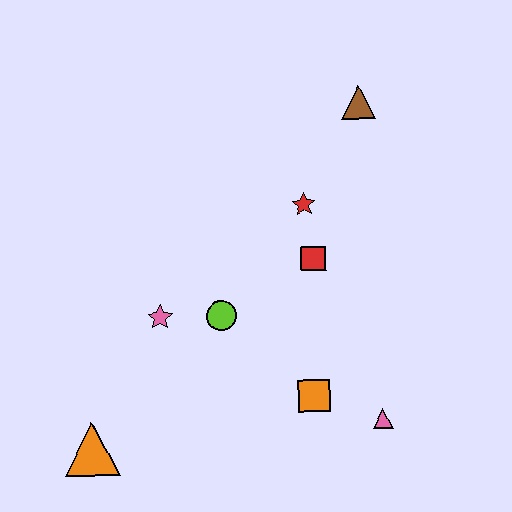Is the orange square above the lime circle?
No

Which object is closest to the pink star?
The lime circle is closest to the pink star.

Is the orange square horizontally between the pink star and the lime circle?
No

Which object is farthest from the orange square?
The brown triangle is farthest from the orange square.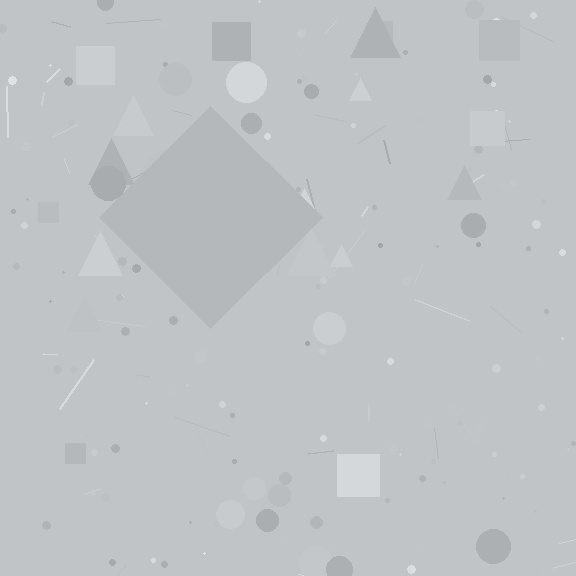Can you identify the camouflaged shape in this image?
The camouflaged shape is a diamond.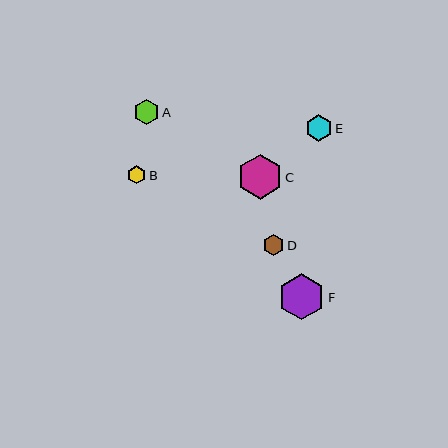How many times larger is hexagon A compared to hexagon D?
Hexagon A is approximately 1.2 times the size of hexagon D.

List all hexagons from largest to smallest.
From largest to smallest: F, C, E, A, D, B.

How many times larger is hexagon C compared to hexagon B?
Hexagon C is approximately 2.5 times the size of hexagon B.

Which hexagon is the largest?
Hexagon F is the largest with a size of approximately 46 pixels.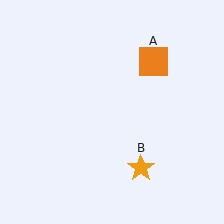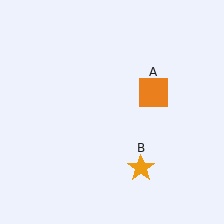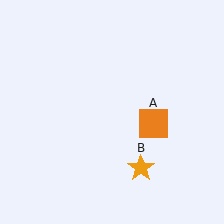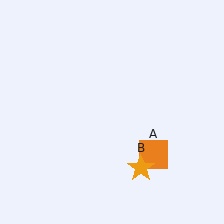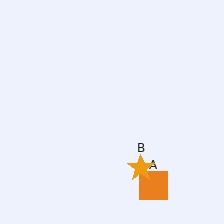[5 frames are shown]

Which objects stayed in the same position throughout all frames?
Orange star (object B) remained stationary.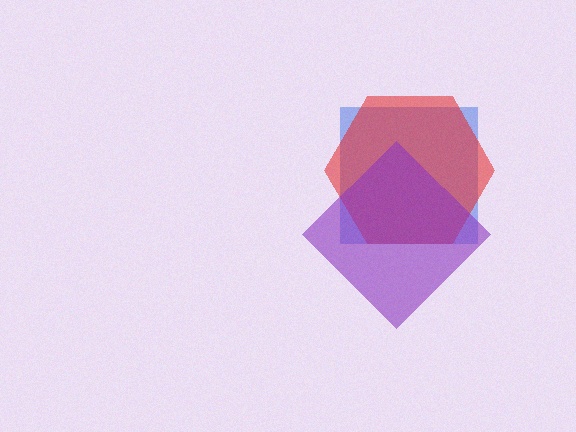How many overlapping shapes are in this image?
There are 3 overlapping shapes in the image.